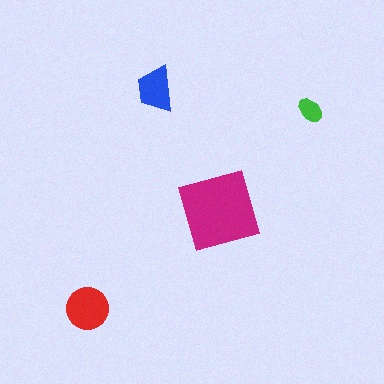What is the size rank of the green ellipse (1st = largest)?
4th.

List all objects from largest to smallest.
The magenta square, the red circle, the blue trapezoid, the green ellipse.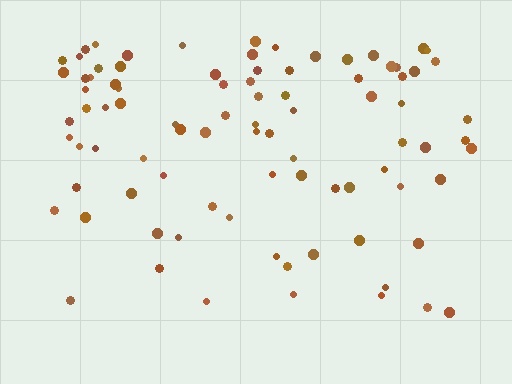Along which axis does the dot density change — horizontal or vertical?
Vertical.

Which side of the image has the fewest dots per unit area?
The bottom.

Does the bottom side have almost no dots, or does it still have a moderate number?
Still a moderate number, just noticeably fewer than the top.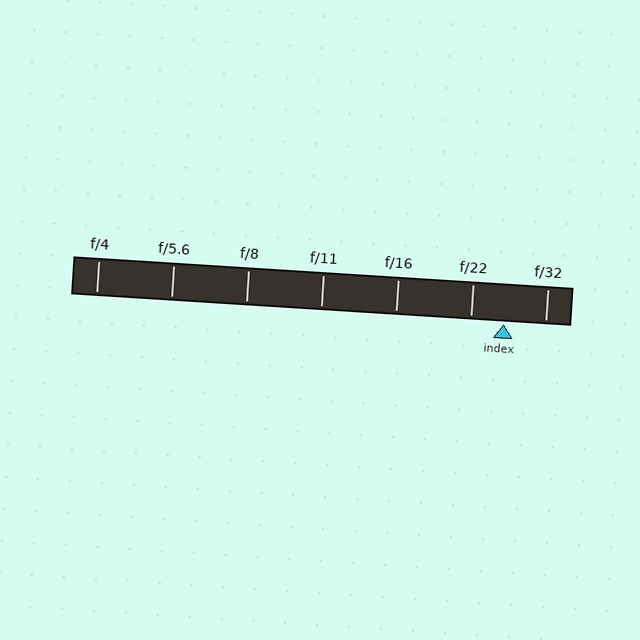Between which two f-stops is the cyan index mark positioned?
The index mark is between f/22 and f/32.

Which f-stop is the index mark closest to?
The index mark is closest to f/22.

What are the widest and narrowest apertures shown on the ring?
The widest aperture shown is f/4 and the narrowest is f/32.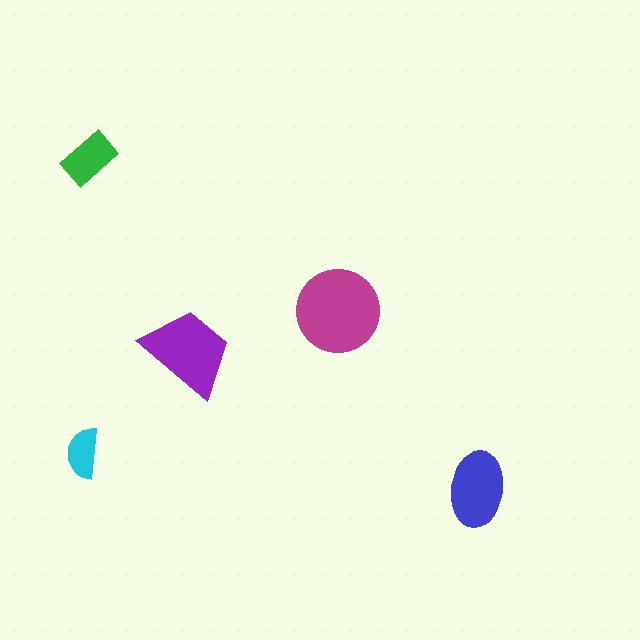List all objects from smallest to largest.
The cyan semicircle, the green rectangle, the blue ellipse, the purple trapezoid, the magenta circle.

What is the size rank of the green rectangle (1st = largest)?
4th.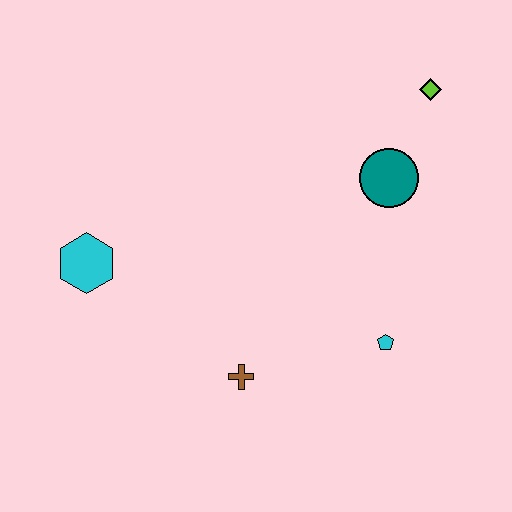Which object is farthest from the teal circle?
The cyan hexagon is farthest from the teal circle.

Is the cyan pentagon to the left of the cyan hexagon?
No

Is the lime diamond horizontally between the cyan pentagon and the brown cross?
No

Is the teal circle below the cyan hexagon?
No